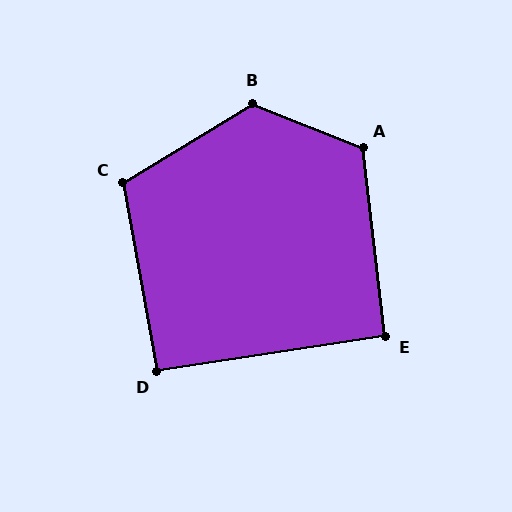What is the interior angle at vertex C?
Approximately 111 degrees (obtuse).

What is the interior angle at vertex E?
Approximately 92 degrees (approximately right).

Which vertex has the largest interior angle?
B, at approximately 127 degrees.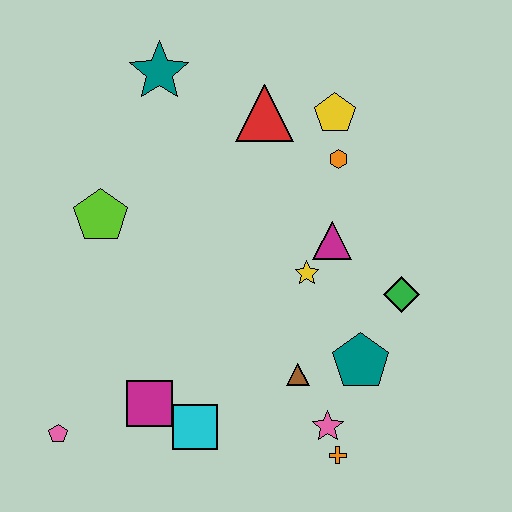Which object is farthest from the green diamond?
The pink pentagon is farthest from the green diamond.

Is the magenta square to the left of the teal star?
Yes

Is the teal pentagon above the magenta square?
Yes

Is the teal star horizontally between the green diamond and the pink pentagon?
Yes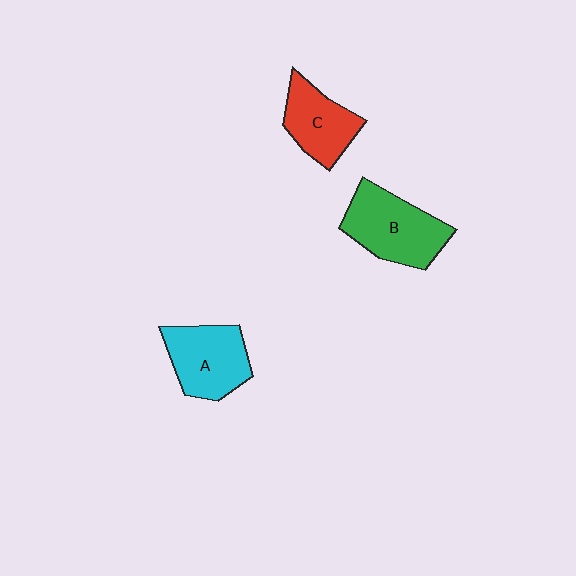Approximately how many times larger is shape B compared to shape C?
Approximately 1.3 times.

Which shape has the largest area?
Shape B (green).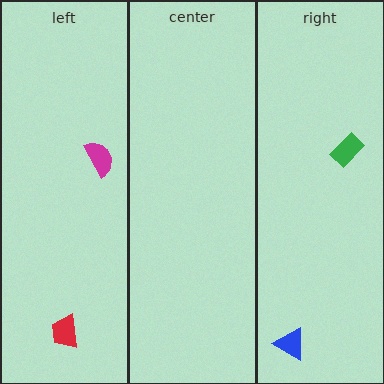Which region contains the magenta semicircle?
The left region.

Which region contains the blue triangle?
The right region.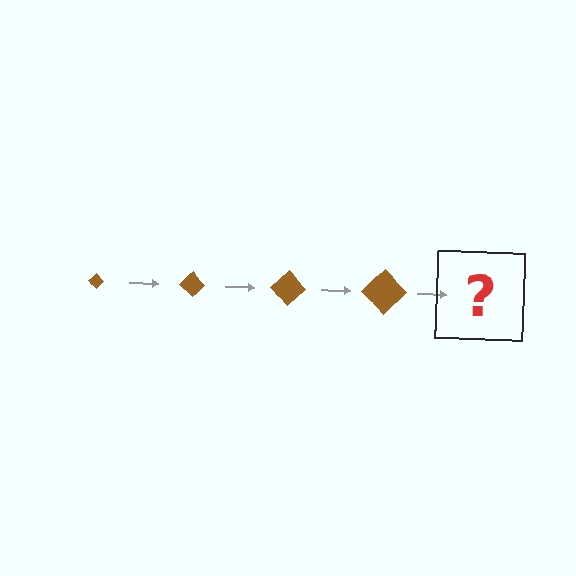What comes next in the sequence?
The next element should be a brown diamond, larger than the previous one.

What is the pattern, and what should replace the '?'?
The pattern is that the diamond gets progressively larger each step. The '?' should be a brown diamond, larger than the previous one.